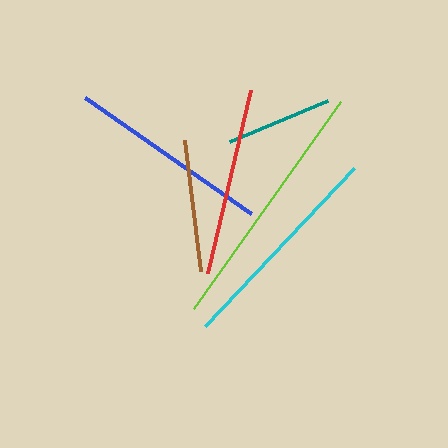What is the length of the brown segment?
The brown segment is approximately 131 pixels long.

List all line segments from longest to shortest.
From longest to shortest: lime, cyan, blue, red, brown, teal.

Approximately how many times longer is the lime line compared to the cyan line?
The lime line is approximately 1.2 times the length of the cyan line.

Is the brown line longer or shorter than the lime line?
The lime line is longer than the brown line.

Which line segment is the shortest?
The teal line is the shortest at approximately 106 pixels.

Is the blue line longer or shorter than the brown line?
The blue line is longer than the brown line.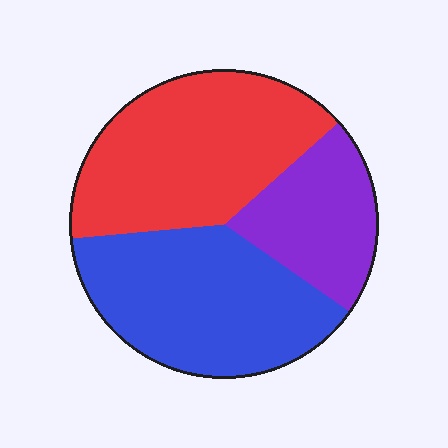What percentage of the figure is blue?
Blue takes up between a quarter and a half of the figure.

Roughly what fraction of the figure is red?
Red covers around 40% of the figure.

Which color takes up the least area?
Purple, at roughly 20%.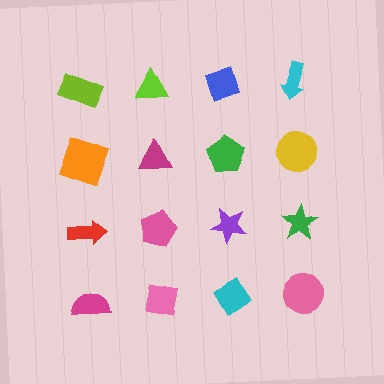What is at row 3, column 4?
A green star.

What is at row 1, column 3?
A blue diamond.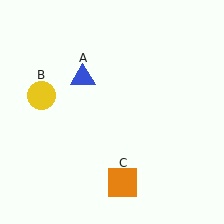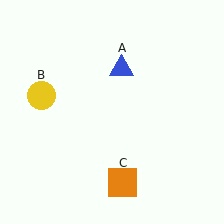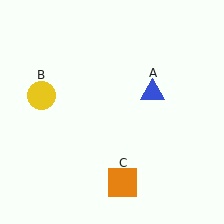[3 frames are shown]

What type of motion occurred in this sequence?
The blue triangle (object A) rotated clockwise around the center of the scene.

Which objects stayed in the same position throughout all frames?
Yellow circle (object B) and orange square (object C) remained stationary.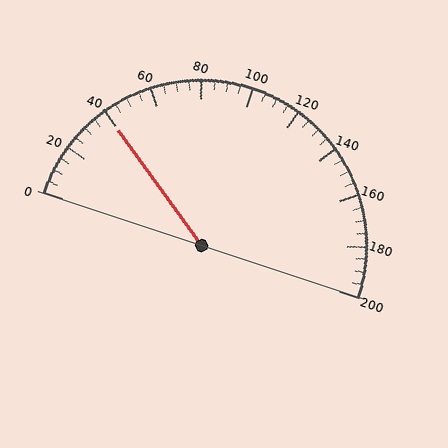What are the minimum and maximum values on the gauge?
The gauge ranges from 0 to 200.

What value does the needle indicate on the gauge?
The needle indicates approximately 40.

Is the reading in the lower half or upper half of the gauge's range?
The reading is in the lower half of the range (0 to 200).